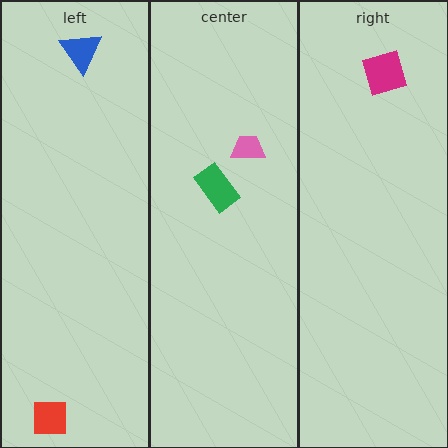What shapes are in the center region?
The pink trapezoid, the green rectangle.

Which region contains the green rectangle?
The center region.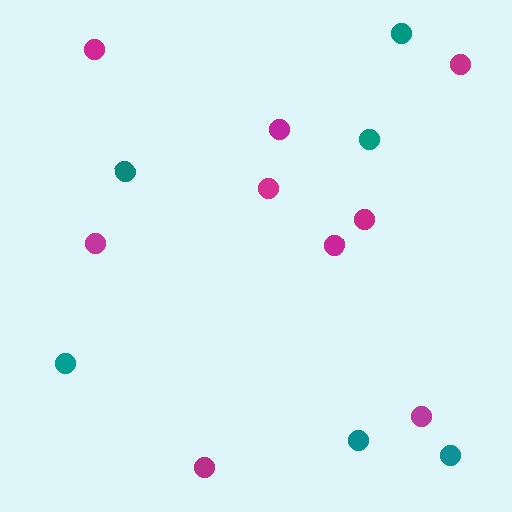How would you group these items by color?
There are 2 groups: one group of teal circles (6) and one group of magenta circles (9).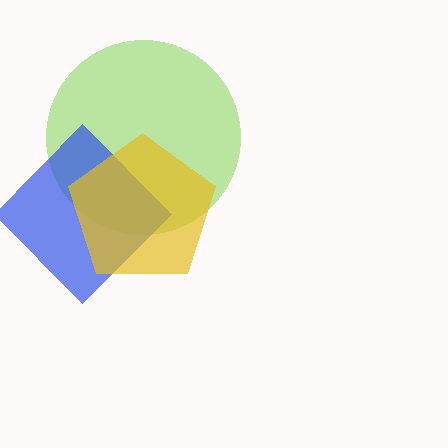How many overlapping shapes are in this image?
There are 3 overlapping shapes in the image.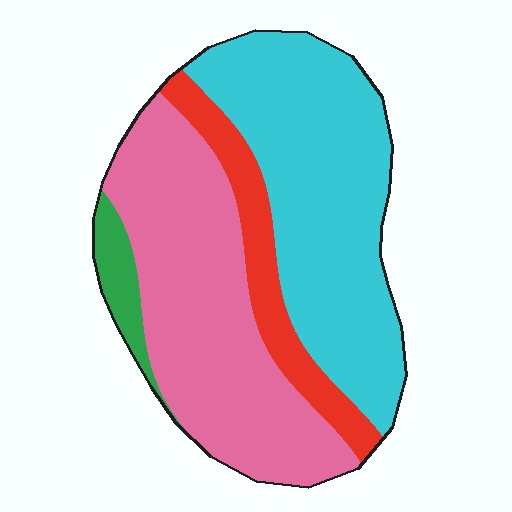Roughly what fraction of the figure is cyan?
Cyan covers 42% of the figure.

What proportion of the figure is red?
Red covers 13% of the figure.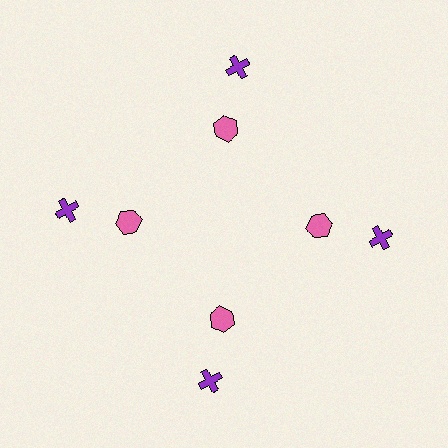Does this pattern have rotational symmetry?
Yes, this pattern has 4-fold rotational symmetry. It looks the same after rotating 90 degrees around the center.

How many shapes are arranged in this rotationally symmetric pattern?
There are 8 shapes, arranged in 4 groups of 2.